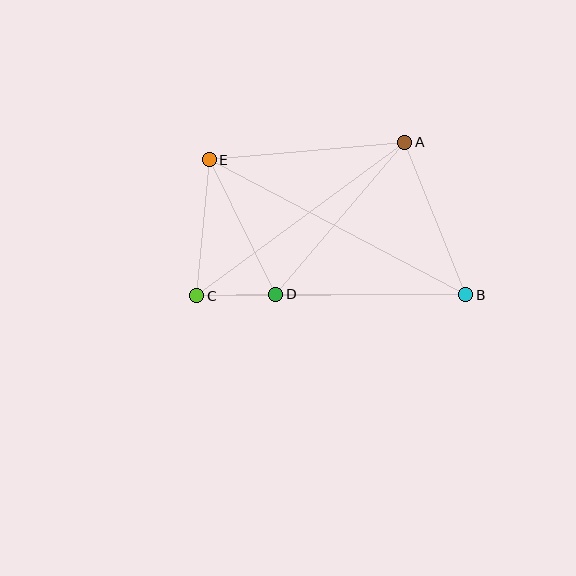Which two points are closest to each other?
Points C and D are closest to each other.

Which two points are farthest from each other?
Points B and E are farthest from each other.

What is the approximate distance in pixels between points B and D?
The distance between B and D is approximately 190 pixels.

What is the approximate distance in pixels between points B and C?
The distance between B and C is approximately 269 pixels.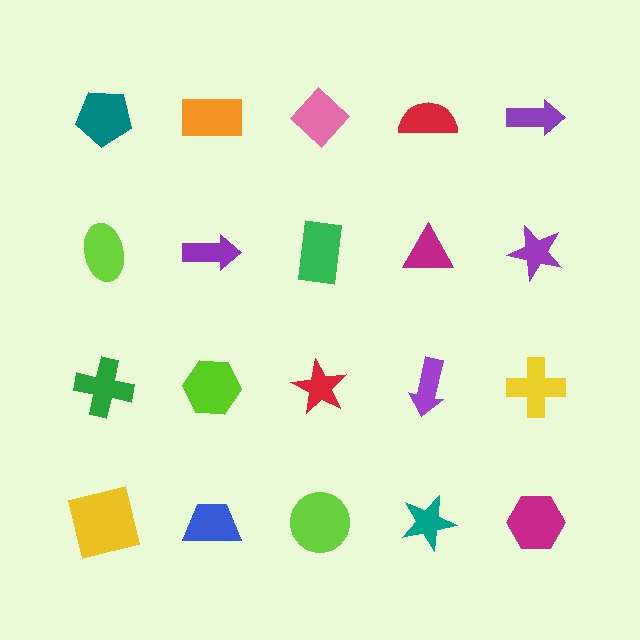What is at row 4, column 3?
A lime circle.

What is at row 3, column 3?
A red star.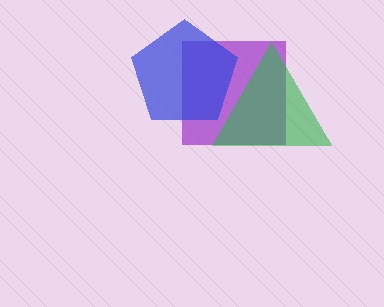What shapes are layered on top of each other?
The layered shapes are: a purple square, a green triangle, a blue pentagon.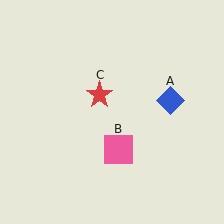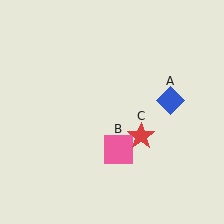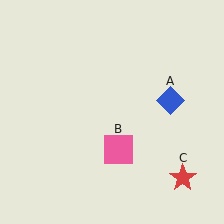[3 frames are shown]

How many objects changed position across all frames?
1 object changed position: red star (object C).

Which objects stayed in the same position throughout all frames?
Blue diamond (object A) and pink square (object B) remained stationary.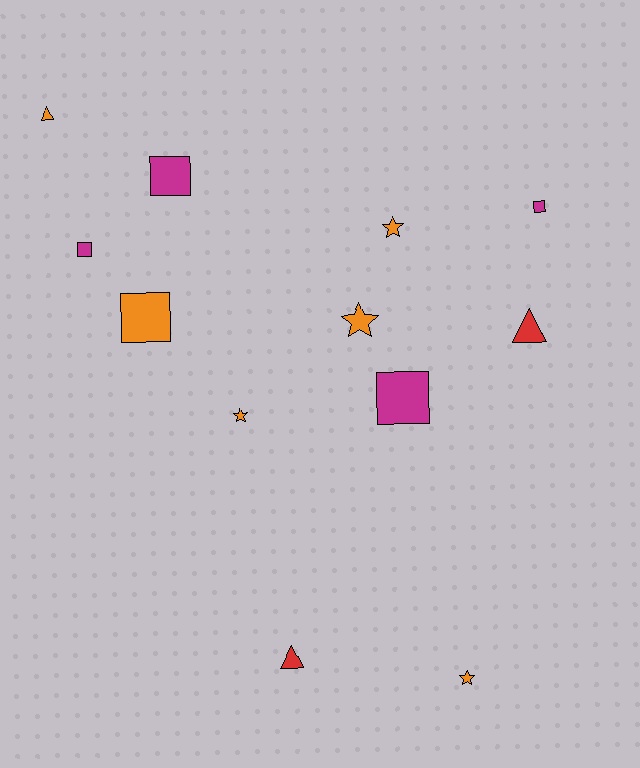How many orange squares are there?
There is 1 orange square.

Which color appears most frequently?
Orange, with 6 objects.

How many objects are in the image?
There are 12 objects.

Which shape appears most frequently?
Square, with 5 objects.